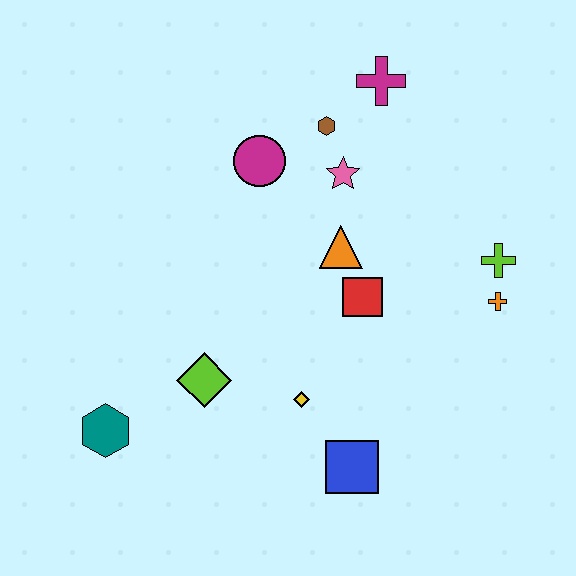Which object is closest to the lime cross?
The orange cross is closest to the lime cross.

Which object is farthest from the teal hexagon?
The magenta cross is farthest from the teal hexagon.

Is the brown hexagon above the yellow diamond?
Yes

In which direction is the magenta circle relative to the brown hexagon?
The magenta circle is to the left of the brown hexagon.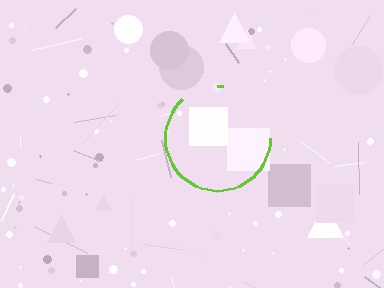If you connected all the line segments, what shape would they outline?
They would outline a circle.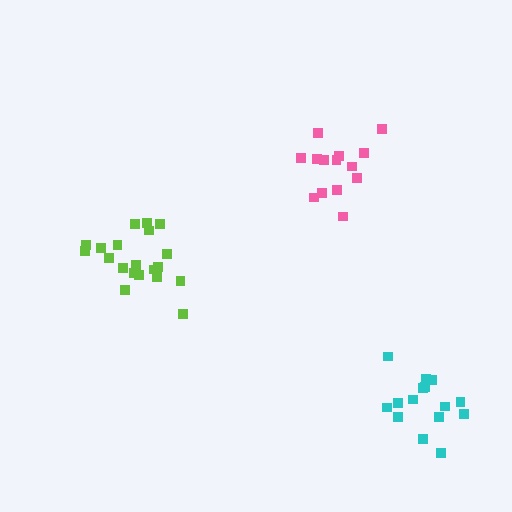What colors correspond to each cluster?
The clusters are colored: lime, cyan, pink.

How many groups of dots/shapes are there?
There are 3 groups.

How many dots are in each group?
Group 1: 20 dots, Group 2: 15 dots, Group 3: 14 dots (49 total).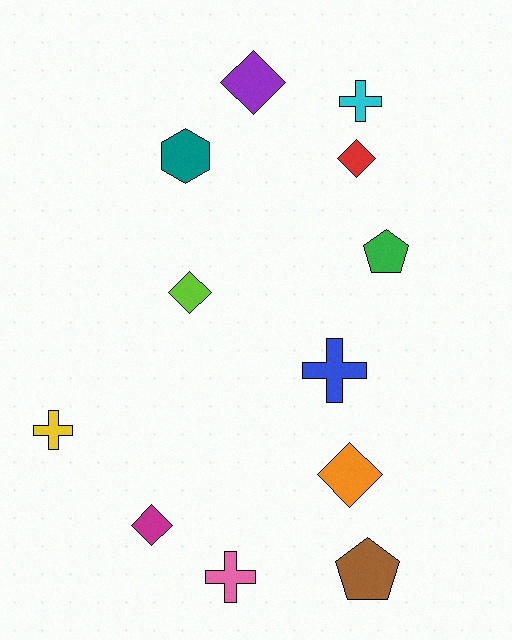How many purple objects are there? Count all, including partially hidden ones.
There is 1 purple object.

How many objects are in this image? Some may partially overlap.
There are 12 objects.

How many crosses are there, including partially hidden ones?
There are 4 crosses.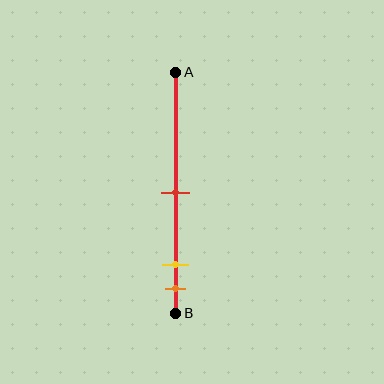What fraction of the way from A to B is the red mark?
The red mark is approximately 50% (0.5) of the way from A to B.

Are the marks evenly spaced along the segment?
No, the marks are not evenly spaced.